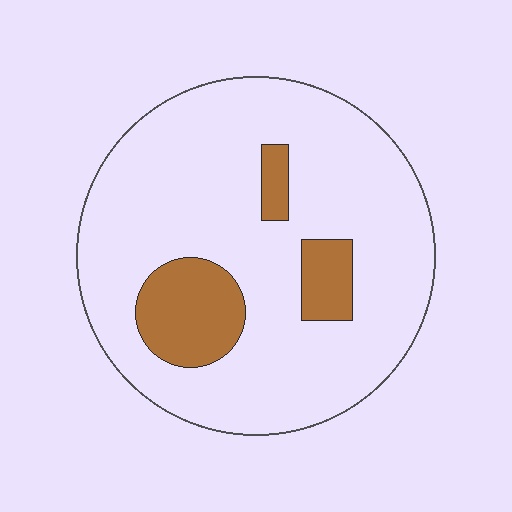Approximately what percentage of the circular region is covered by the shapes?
Approximately 15%.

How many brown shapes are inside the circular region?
3.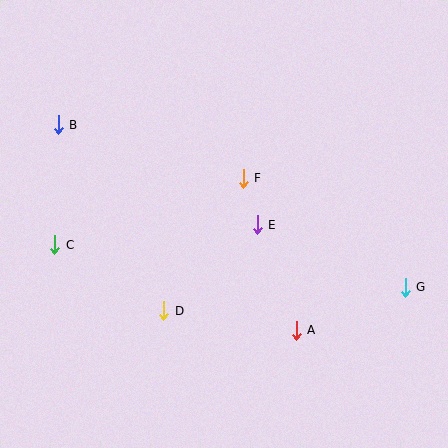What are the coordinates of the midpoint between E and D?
The midpoint between E and D is at (210, 268).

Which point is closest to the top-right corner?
Point F is closest to the top-right corner.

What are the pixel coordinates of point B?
Point B is at (58, 125).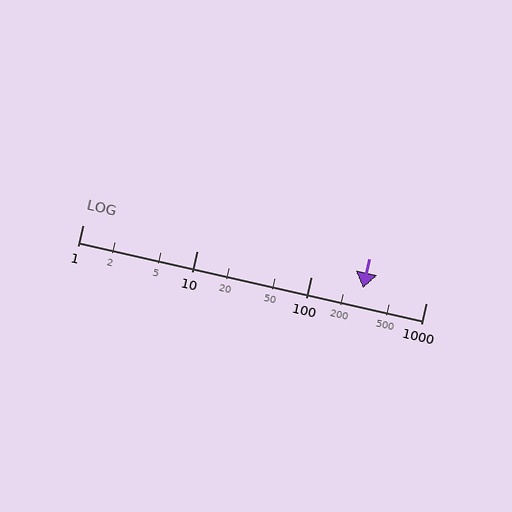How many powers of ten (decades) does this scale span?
The scale spans 3 decades, from 1 to 1000.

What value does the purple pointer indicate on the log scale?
The pointer indicates approximately 280.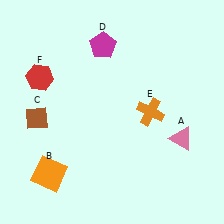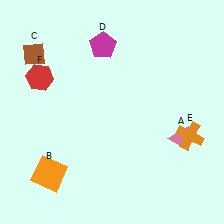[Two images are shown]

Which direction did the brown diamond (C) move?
The brown diamond (C) moved up.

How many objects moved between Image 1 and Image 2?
2 objects moved between the two images.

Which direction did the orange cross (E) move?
The orange cross (E) moved right.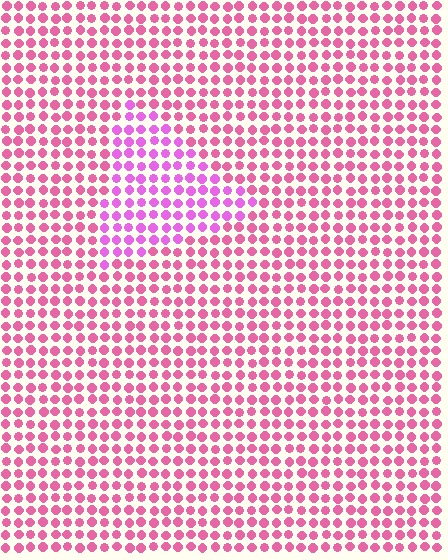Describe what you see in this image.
The image is filled with small pink elements in a uniform arrangement. A triangle-shaped region is visible where the elements are tinted to a slightly different hue, forming a subtle color boundary.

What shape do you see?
I see a triangle.